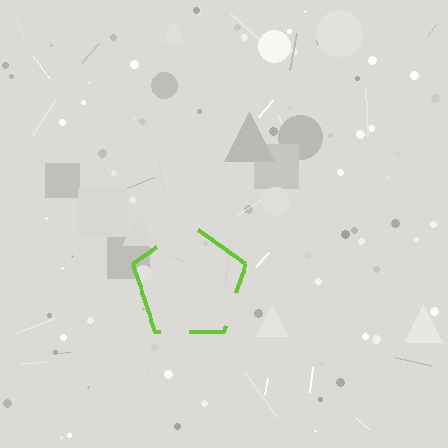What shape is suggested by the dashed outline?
The dashed outline suggests a pentagon.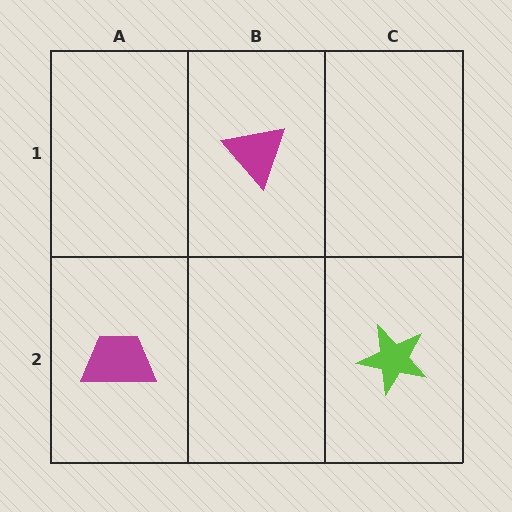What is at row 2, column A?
A magenta trapezoid.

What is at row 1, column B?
A magenta triangle.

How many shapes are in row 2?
2 shapes.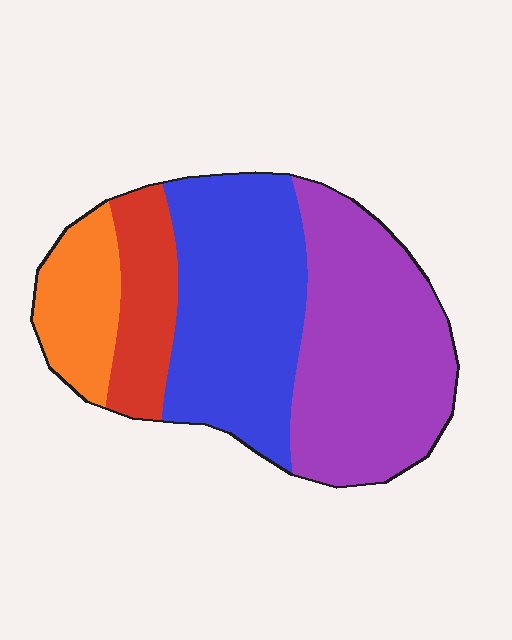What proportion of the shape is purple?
Purple takes up between a quarter and a half of the shape.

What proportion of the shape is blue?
Blue takes up between a third and a half of the shape.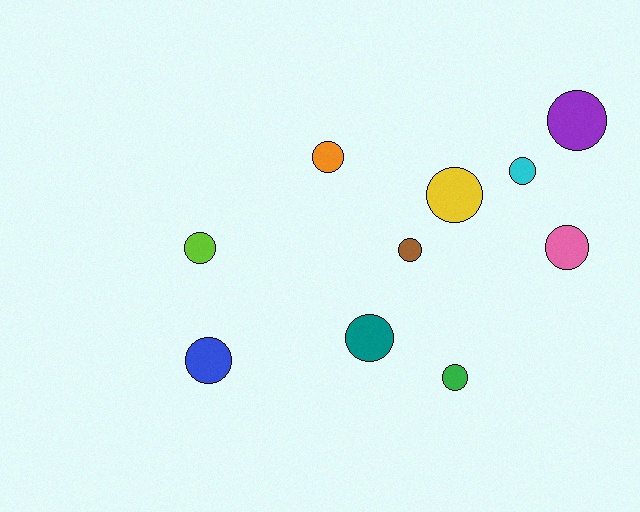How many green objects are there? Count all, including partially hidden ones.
There is 1 green object.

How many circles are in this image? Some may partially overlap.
There are 10 circles.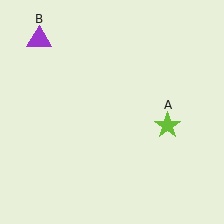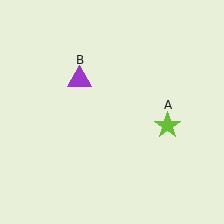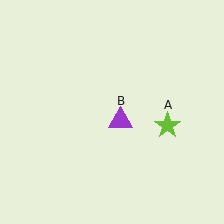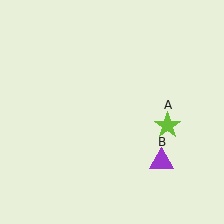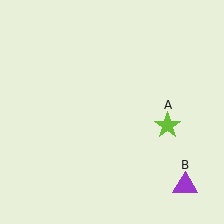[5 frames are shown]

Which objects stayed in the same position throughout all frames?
Lime star (object A) remained stationary.